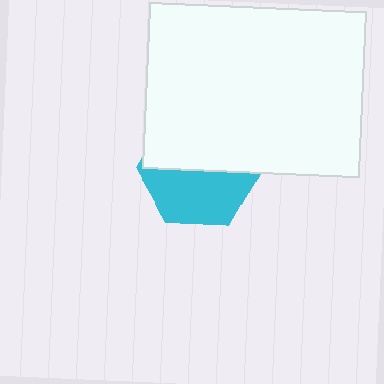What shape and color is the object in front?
The object in front is a white rectangle.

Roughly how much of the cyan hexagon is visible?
About half of it is visible (roughly 48%).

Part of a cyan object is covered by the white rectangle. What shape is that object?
It is a hexagon.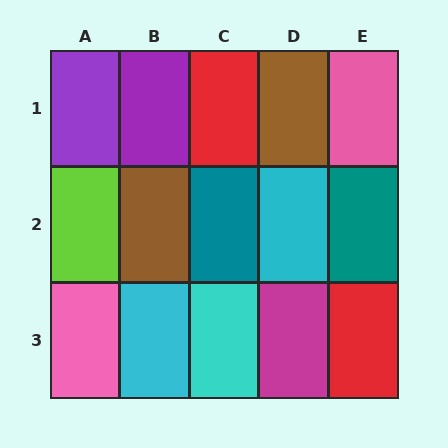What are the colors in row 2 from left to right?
Lime, brown, teal, cyan, teal.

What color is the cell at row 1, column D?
Brown.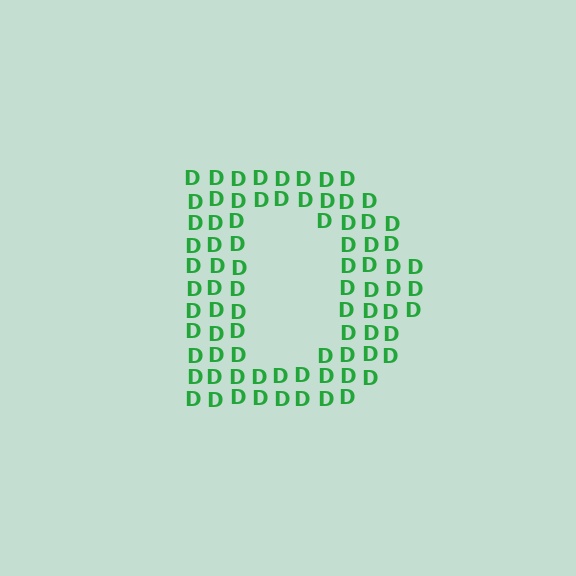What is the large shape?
The large shape is the letter D.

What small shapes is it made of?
It is made of small letter D's.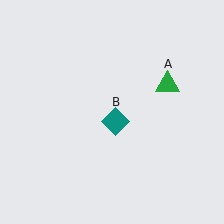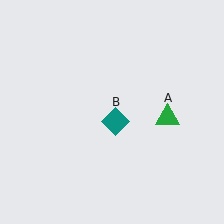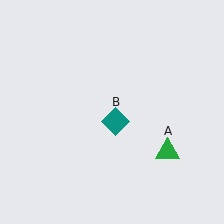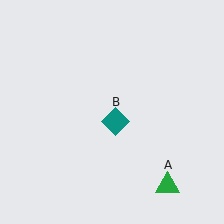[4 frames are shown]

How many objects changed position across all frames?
1 object changed position: green triangle (object A).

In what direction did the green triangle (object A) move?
The green triangle (object A) moved down.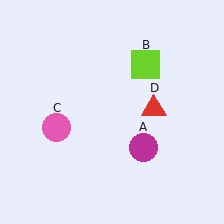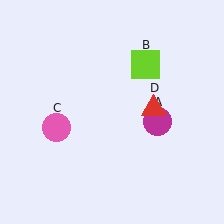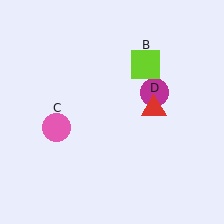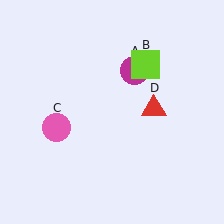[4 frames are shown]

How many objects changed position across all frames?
1 object changed position: magenta circle (object A).